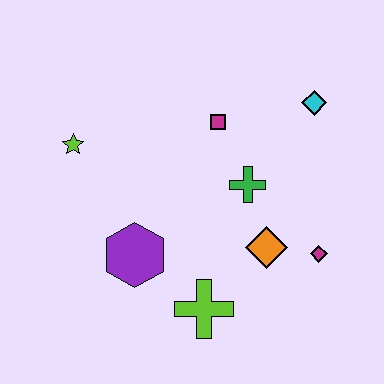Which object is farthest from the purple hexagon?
The cyan diamond is farthest from the purple hexagon.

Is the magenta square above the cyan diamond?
No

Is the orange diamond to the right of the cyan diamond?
No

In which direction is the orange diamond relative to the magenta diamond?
The orange diamond is to the left of the magenta diamond.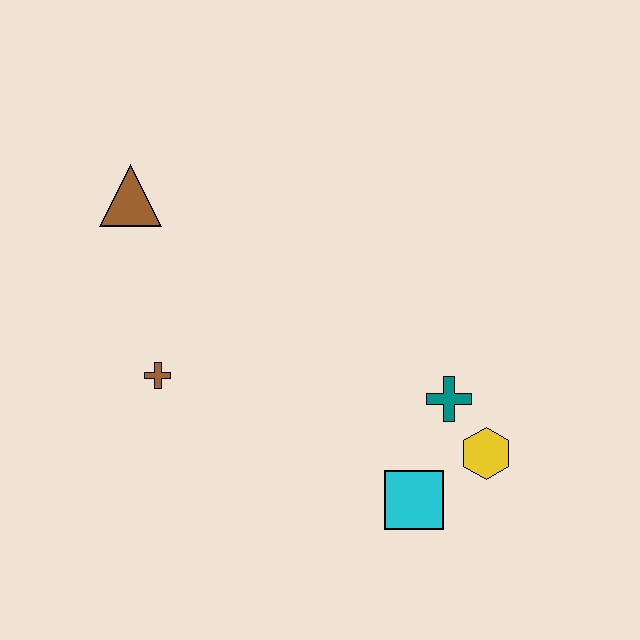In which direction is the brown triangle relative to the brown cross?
The brown triangle is above the brown cross.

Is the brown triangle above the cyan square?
Yes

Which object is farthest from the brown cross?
The yellow hexagon is farthest from the brown cross.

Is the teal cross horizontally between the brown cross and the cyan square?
No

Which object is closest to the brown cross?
The brown triangle is closest to the brown cross.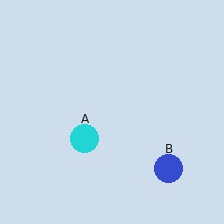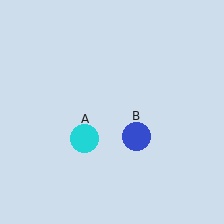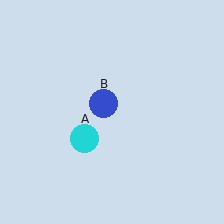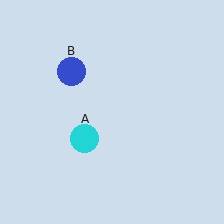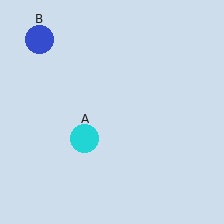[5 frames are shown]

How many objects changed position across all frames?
1 object changed position: blue circle (object B).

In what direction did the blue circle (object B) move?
The blue circle (object B) moved up and to the left.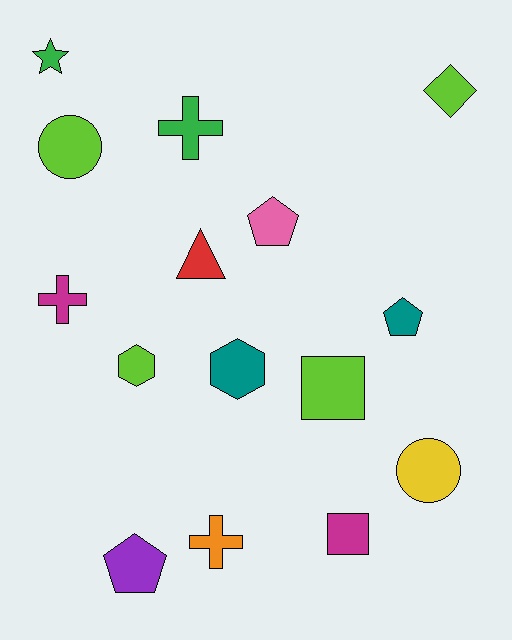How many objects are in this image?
There are 15 objects.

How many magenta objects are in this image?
There are 2 magenta objects.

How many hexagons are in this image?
There are 2 hexagons.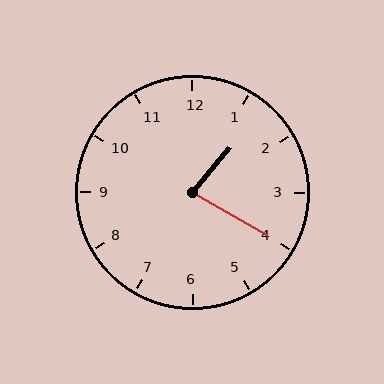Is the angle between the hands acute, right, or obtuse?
It is acute.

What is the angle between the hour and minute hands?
Approximately 80 degrees.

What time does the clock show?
1:20.